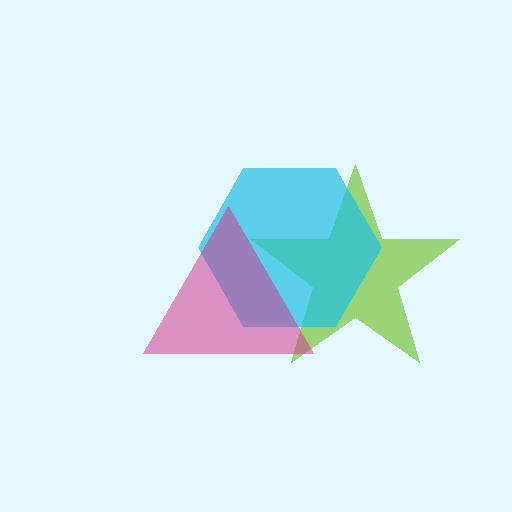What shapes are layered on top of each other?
The layered shapes are: a lime star, a cyan hexagon, a magenta triangle.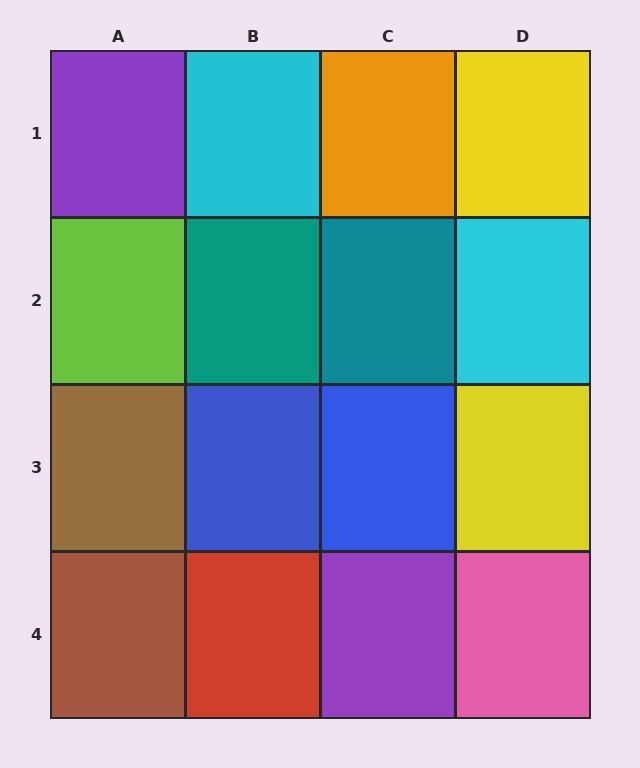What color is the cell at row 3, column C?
Blue.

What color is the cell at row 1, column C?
Orange.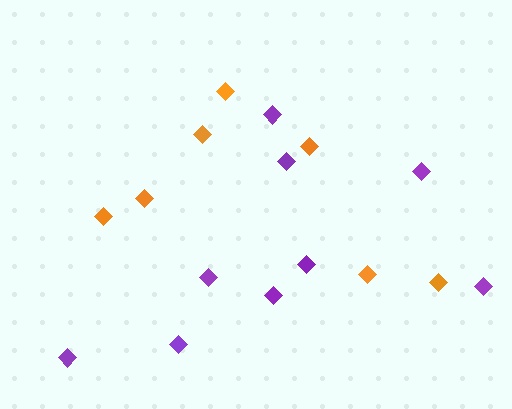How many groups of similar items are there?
There are 2 groups: one group of purple diamonds (9) and one group of orange diamonds (7).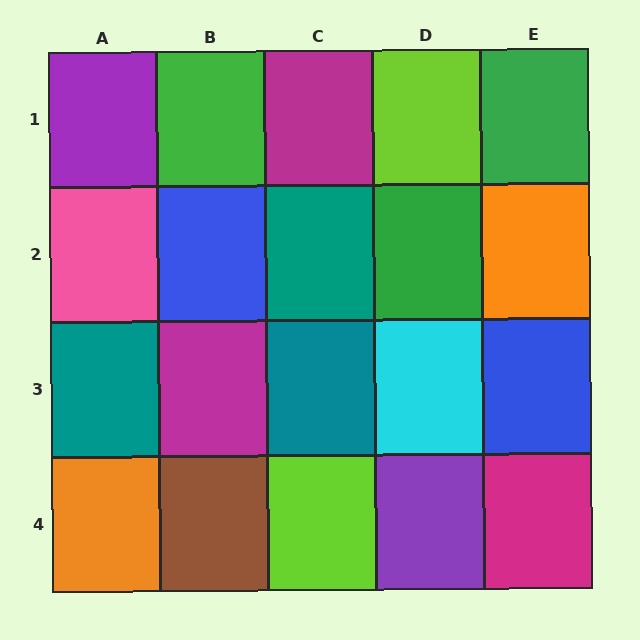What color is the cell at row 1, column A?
Purple.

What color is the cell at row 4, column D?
Purple.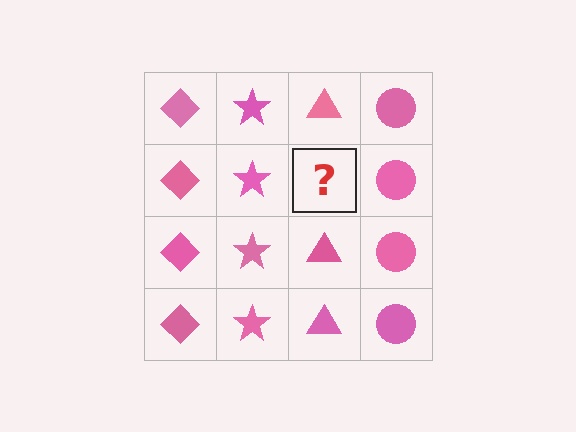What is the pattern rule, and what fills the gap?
The rule is that each column has a consistent shape. The gap should be filled with a pink triangle.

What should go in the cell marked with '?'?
The missing cell should contain a pink triangle.